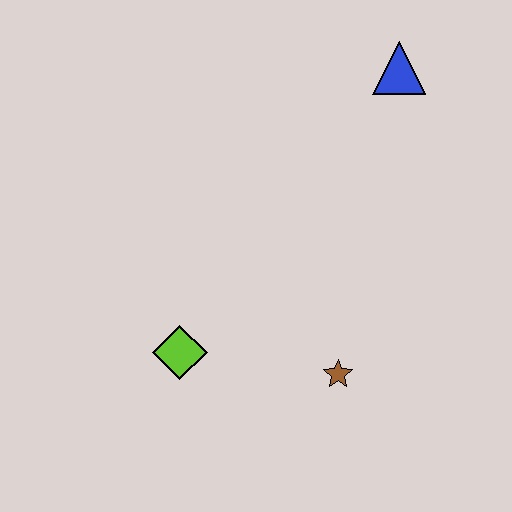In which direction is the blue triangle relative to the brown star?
The blue triangle is above the brown star.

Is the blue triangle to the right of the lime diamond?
Yes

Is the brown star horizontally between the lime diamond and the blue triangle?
Yes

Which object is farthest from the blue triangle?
The lime diamond is farthest from the blue triangle.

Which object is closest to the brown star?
The lime diamond is closest to the brown star.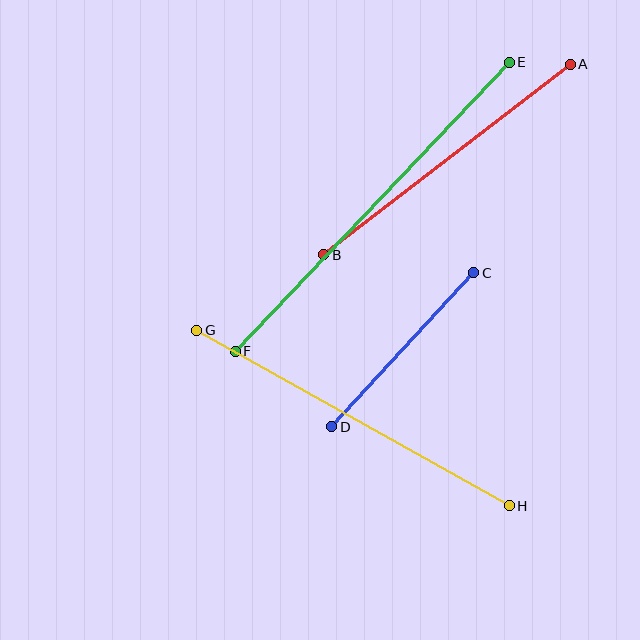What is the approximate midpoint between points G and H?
The midpoint is at approximately (353, 418) pixels.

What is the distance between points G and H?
The distance is approximately 359 pixels.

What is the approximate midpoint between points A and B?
The midpoint is at approximately (447, 159) pixels.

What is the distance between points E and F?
The distance is approximately 398 pixels.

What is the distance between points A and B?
The distance is approximately 311 pixels.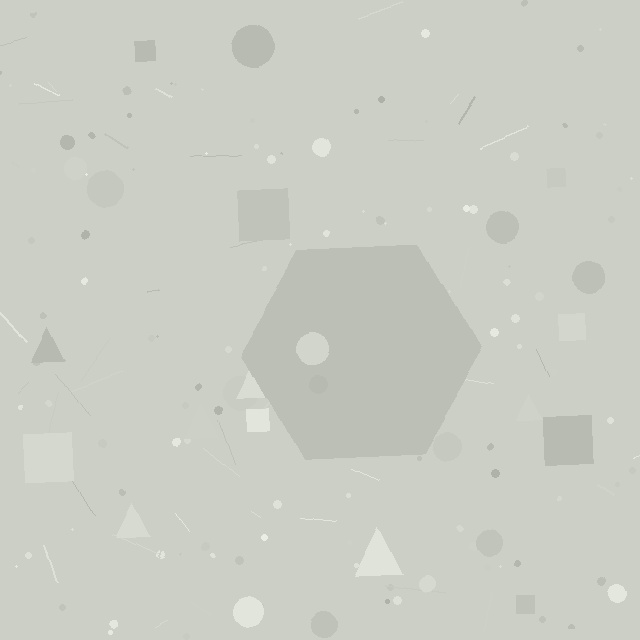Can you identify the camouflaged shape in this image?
The camouflaged shape is a hexagon.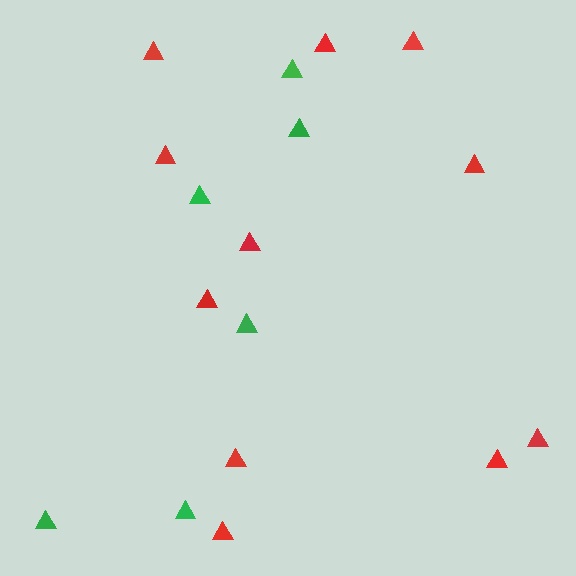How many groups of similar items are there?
There are 2 groups: one group of red triangles (11) and one group of green triangles (6).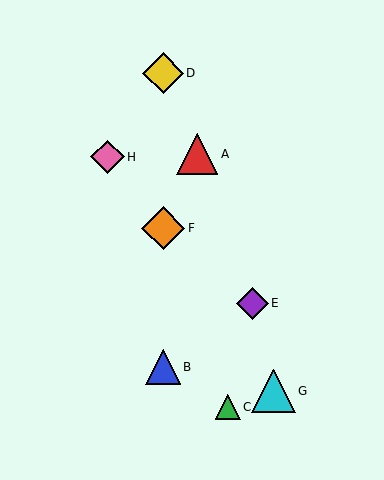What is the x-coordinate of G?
Object G is at x≈274.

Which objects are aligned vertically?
Objects B, D, F are aligned vertically.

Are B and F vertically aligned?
Yes, both are at x≈163.